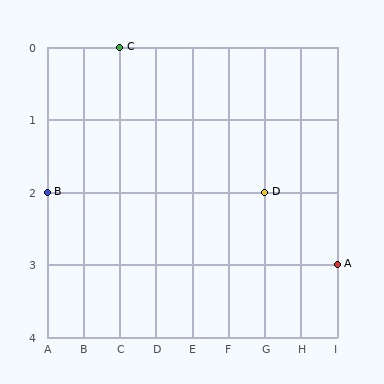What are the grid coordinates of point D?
Point D is at grid coordinates (G, 2).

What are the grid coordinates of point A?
Point A is at grid coordinates (I, 3).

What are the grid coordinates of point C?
Point C is at grid coordinates (C, 0).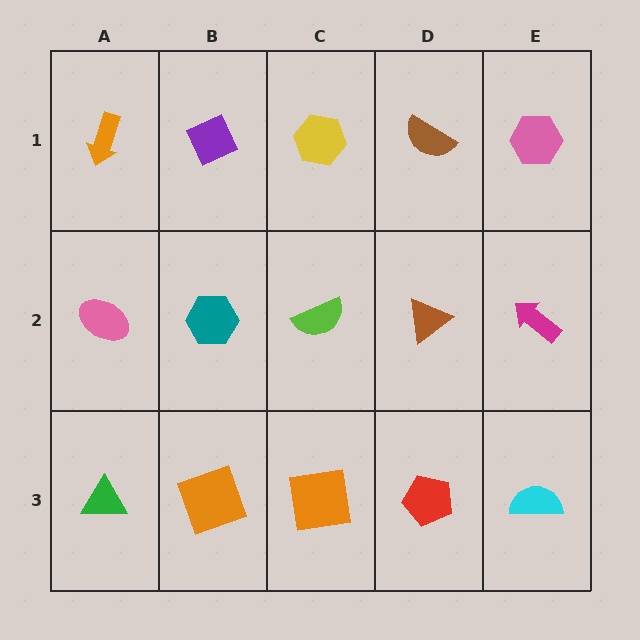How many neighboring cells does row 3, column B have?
3.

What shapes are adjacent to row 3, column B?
A teal hexagon (row 2, column B), a green triangle (row 3, column A), an orange square (row 3, column C).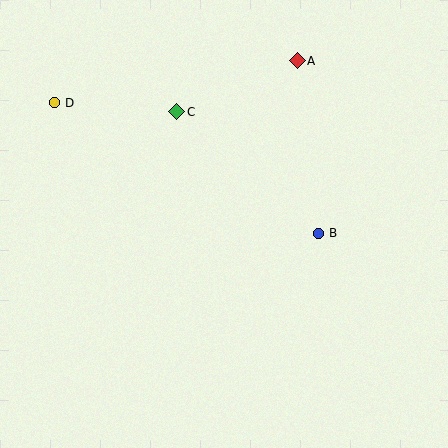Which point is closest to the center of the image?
Point B at (319, 233) is closest to the center.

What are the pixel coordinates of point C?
Point C is at (177, 112).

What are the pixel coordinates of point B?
Point B is at (319, 233).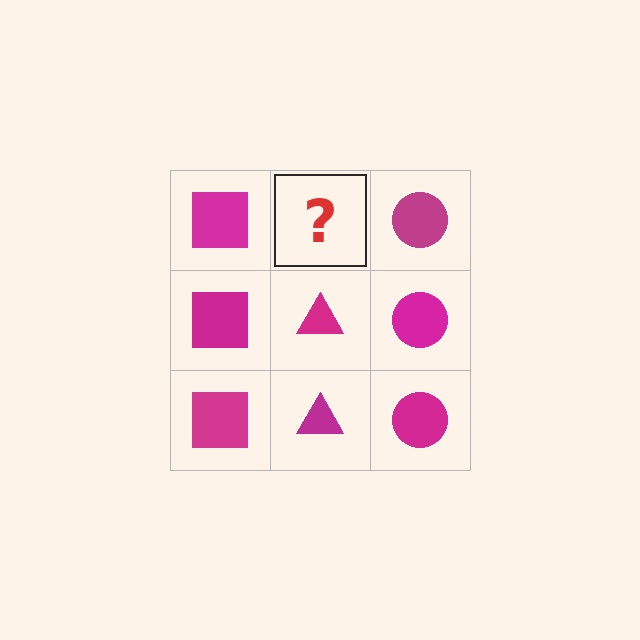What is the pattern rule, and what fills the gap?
The rule is that each column has a consistent shape. The gap should be filled with a magenta triangle.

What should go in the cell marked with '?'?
The missing cell should contain a magenta triangle.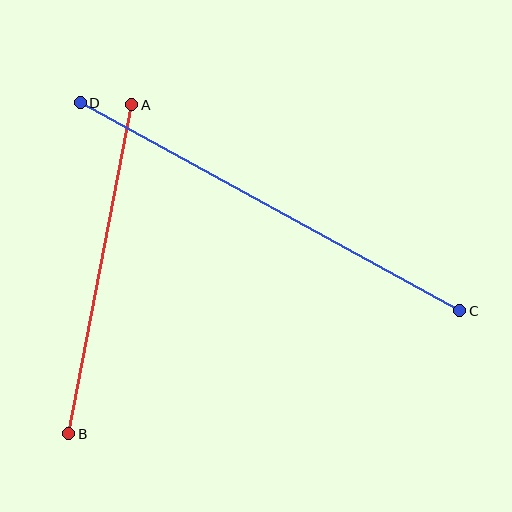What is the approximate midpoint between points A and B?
The midpoint is at approximately (100, 269) pixels.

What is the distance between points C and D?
The distance is approximately 433 pixels.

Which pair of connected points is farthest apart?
Points C and D are farthest apart.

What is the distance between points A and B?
The distance is approximately 335 pixels.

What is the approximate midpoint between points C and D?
The midpoint is at approximately (270, 207) pixels.